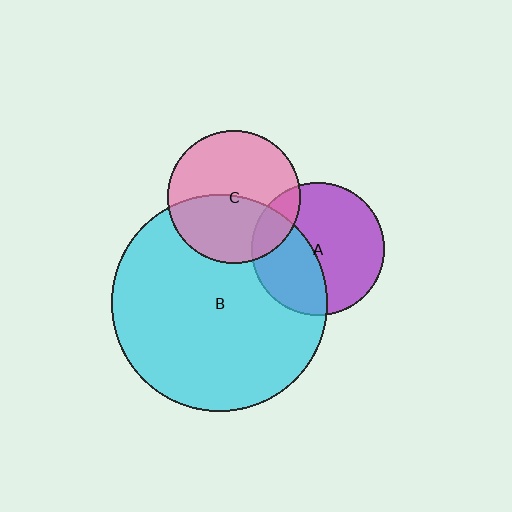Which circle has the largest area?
Circle B (cyan).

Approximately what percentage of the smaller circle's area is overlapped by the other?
Approximately 45%.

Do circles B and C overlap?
Yes.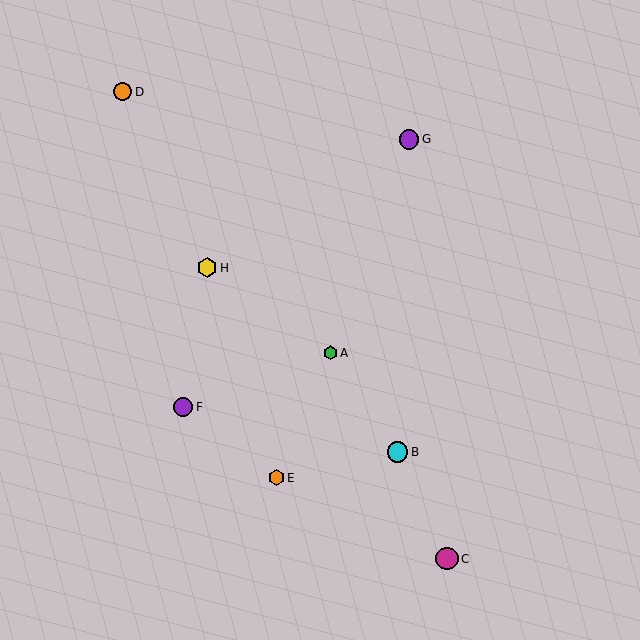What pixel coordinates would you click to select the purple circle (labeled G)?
Click at (409, 139) to select the purple circle G.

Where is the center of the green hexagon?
The center of the green hexagon is at (330, 353).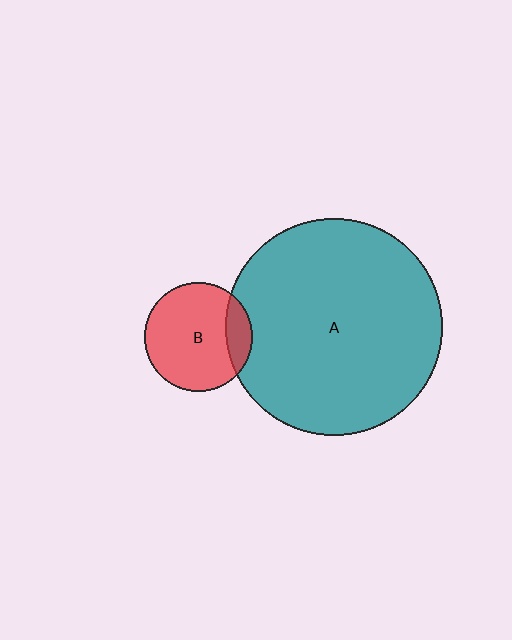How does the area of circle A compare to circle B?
Approximately 4.0 times.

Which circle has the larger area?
Circle A (teal).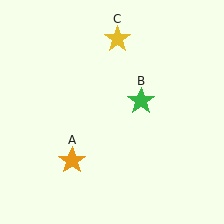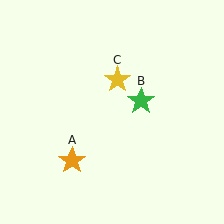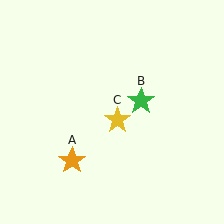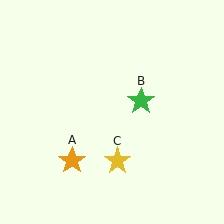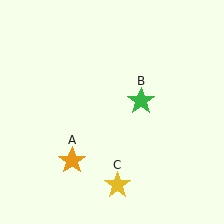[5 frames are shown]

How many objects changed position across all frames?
1 object changed position: yellow star (object C).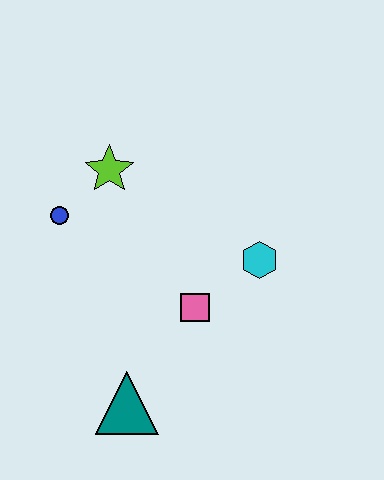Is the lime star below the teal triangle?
No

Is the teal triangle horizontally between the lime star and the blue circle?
No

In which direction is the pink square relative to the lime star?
The pink square is below the lime star.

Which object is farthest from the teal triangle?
The lime star is farthest from the teal triangle.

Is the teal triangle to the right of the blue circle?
Yes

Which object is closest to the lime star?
The blue circle is closest to the lime star.